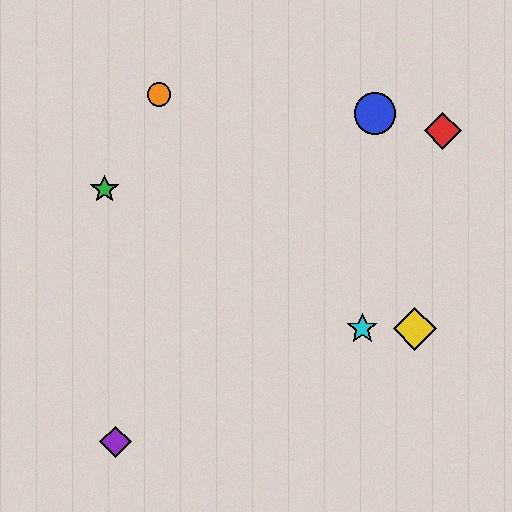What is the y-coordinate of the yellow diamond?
The yellow diamond is at y≈329.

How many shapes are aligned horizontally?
2 shapes (the yellow diamond, the cyan star) are aligned horizontally.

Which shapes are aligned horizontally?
The yellow diamond, the cyan star are aligned horizontally.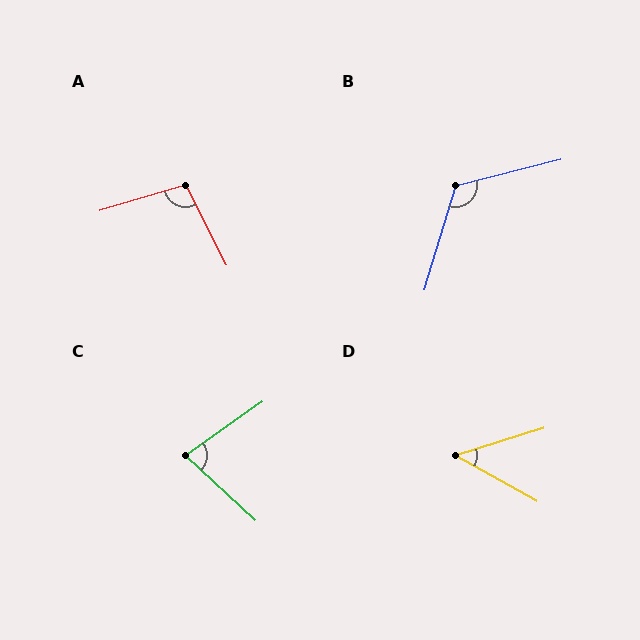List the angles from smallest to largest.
D (47°), C (78°), A (101°), B (121°).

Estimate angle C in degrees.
Approximately 78 degrees.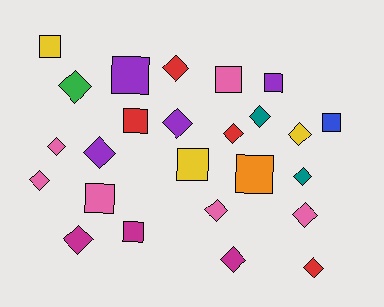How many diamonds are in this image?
There are 15 diamonds.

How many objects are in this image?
There are 25 objects.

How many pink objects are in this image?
There are 6 pink objects.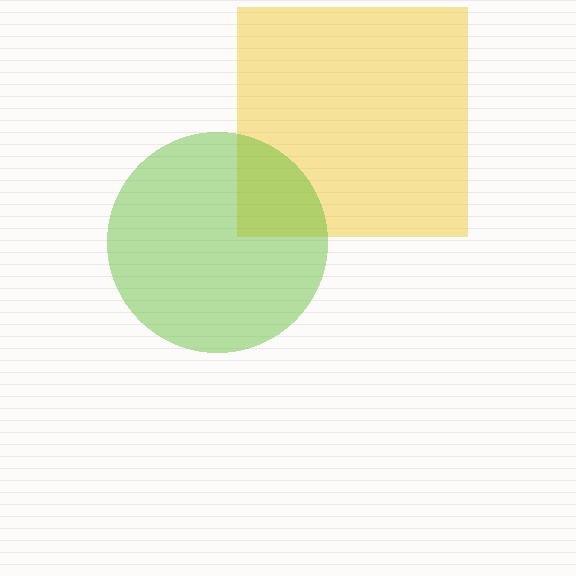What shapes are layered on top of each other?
The layered shapes are: a yellow square, a lime circle.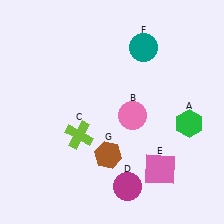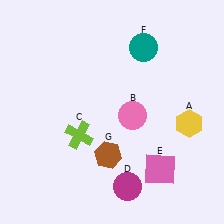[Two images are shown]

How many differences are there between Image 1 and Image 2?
There is 1 difference between the two images.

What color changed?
The hexagon (A) changed from green in Image 1 to yellow in Image 2.